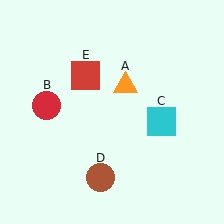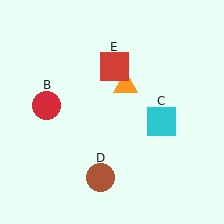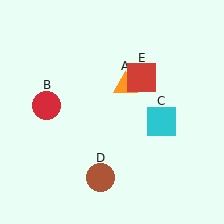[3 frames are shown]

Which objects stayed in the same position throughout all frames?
Orange triangle (object A) and red circle (object B) and cyan square (object C) and brown circle (object D) remained stationary.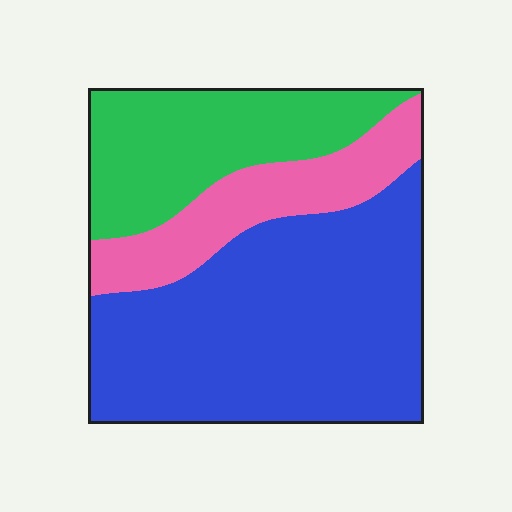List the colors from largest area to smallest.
From largest to smallest: blue, green, pink.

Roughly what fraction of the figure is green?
Green takes up between a sixth and a third of the figure.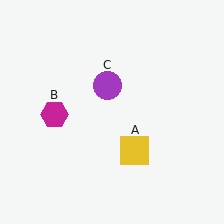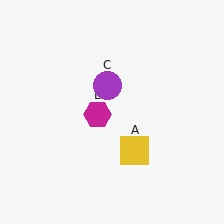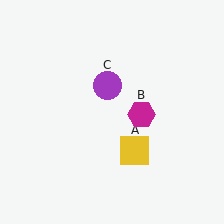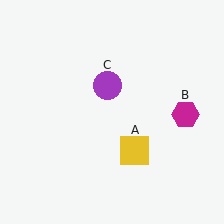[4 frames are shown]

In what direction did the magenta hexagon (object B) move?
The magenta hexagon (object B) moved right.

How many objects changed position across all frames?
1 object changed position: magenta hexagon (object B).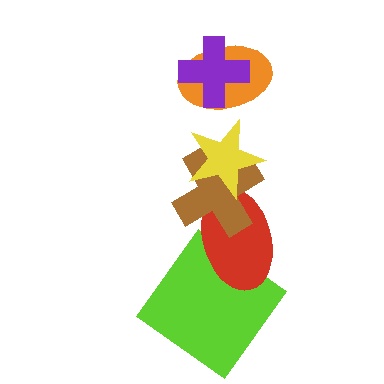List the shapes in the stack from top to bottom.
From top to bottom: the purple cross, the orange ellipse, the yellow star, the brown cross, the red ellipse, the lime diamond.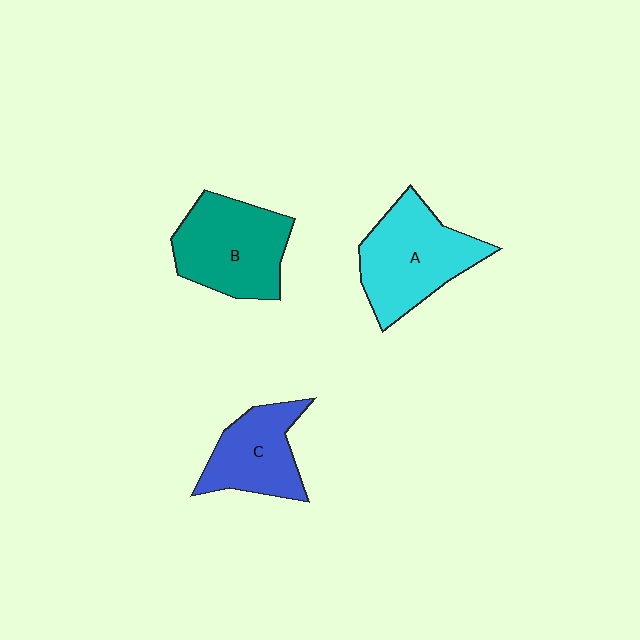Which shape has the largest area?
Shape A (cyan).